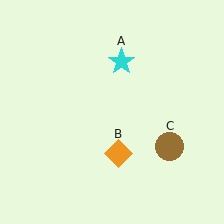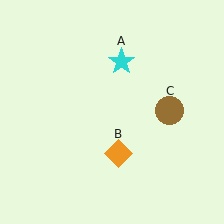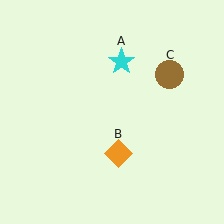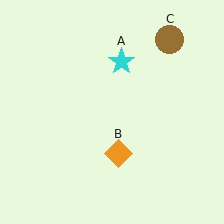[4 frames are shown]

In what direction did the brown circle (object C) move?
The brown circle (object C) moved up.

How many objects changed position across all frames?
1 object changed position: brown circle (object C).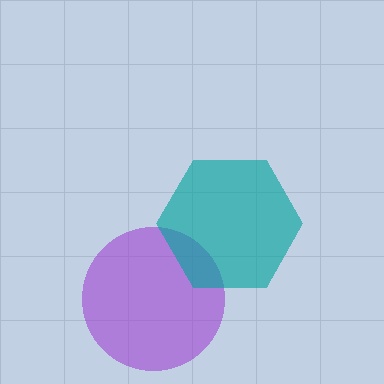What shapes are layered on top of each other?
The layered shapes are: a purple circle, a teal hexagon.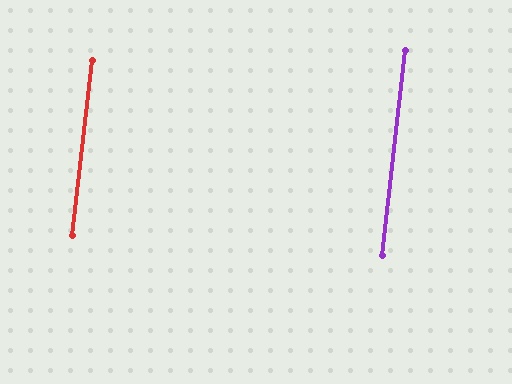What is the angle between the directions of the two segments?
Approximately 0 degrees.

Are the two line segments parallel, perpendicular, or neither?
Parallel — their directions differ by only 0.2°.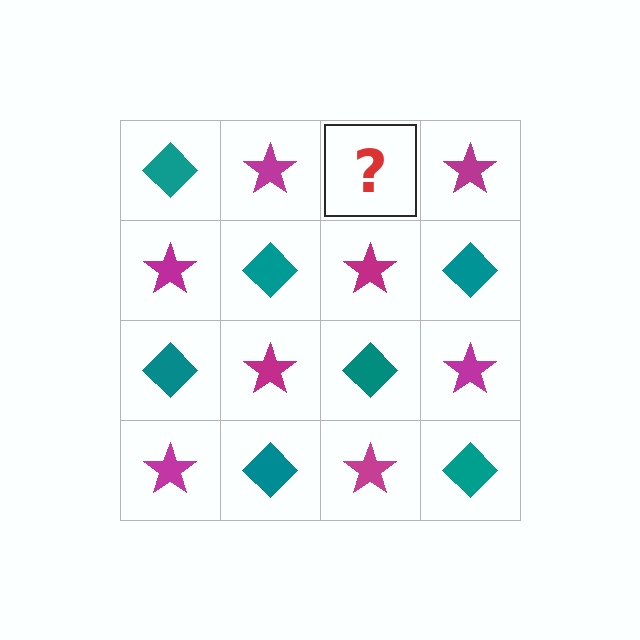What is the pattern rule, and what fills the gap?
The rule is that it alternates teal diamond and magenta star in a checkerboard pattern. The gap should be filled with a teal diamond.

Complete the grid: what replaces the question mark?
The question mark should be replaced with a teal diamond.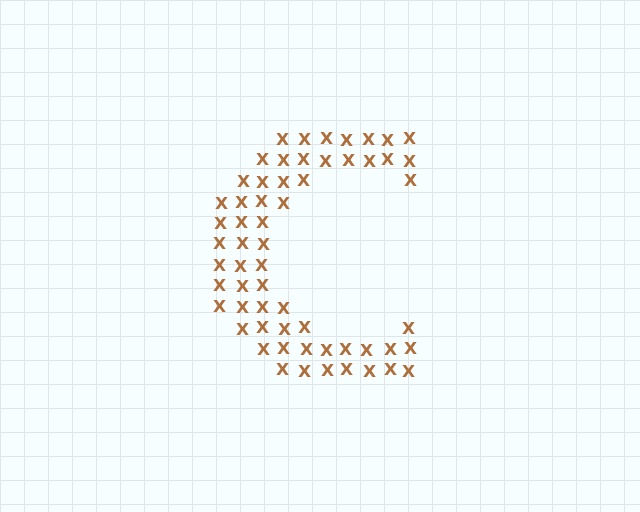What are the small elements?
The small elements are letter X's.